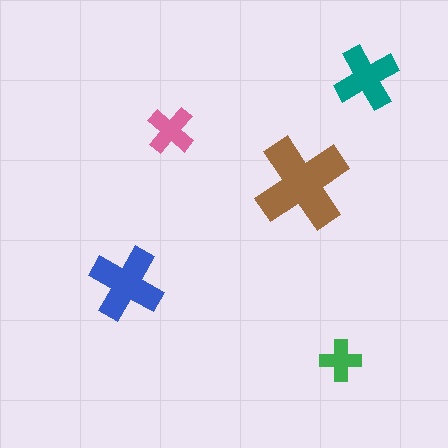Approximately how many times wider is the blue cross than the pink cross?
About 1.5 times wider.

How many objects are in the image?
There are 5 objects in the image.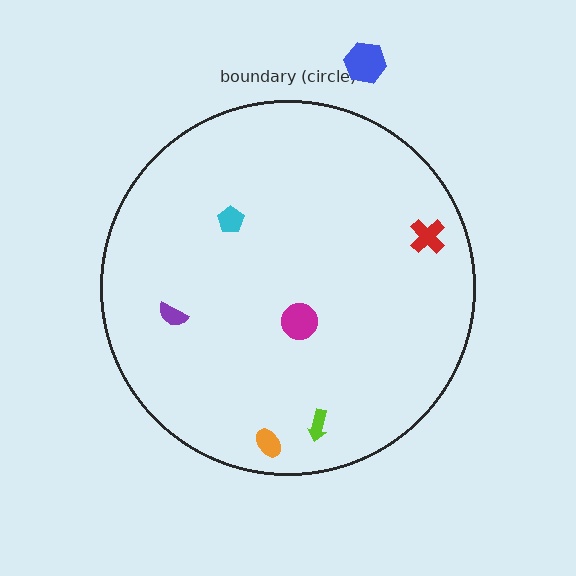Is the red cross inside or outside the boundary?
Inside.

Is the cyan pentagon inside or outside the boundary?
Inside.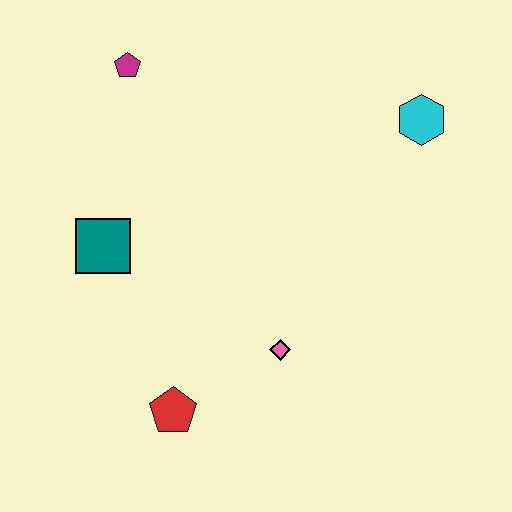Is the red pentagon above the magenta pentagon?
No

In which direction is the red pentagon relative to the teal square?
The red pentagon is below the teal square.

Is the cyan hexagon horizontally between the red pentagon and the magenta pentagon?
No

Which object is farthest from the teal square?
The cyan hexagon is farthest from the teal square.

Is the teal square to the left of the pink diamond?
Yes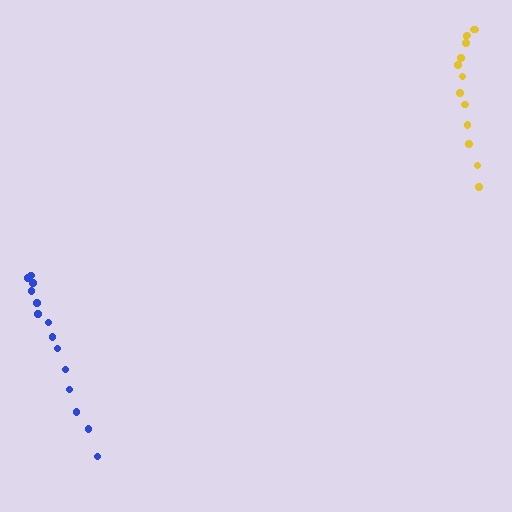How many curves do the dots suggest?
There are 2 distinct paths.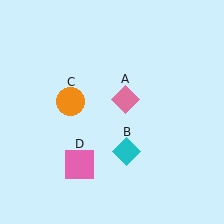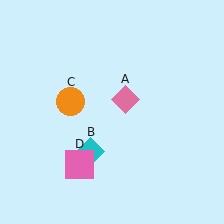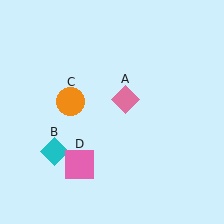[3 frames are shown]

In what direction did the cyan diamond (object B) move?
The cyan diamond (object B) moved left.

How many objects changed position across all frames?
1 object changed position: cyan diamond (object B).